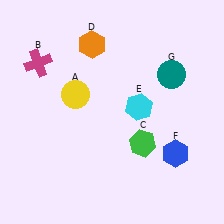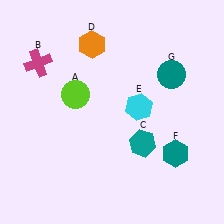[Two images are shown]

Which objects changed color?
A changed from yellow to lime. C changed from green to teal. F changed from blue to teal.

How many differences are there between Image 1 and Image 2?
There are 3 differences between the two images.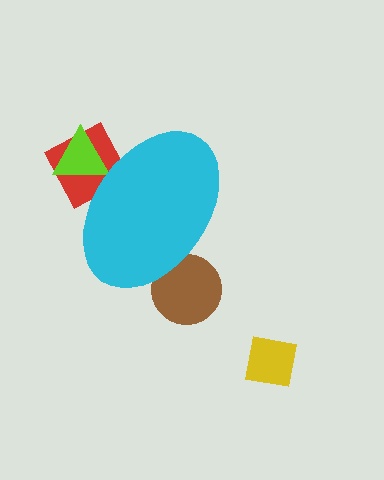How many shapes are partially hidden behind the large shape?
3 shapes are partially hidden.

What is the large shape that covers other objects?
A cyan ellipse.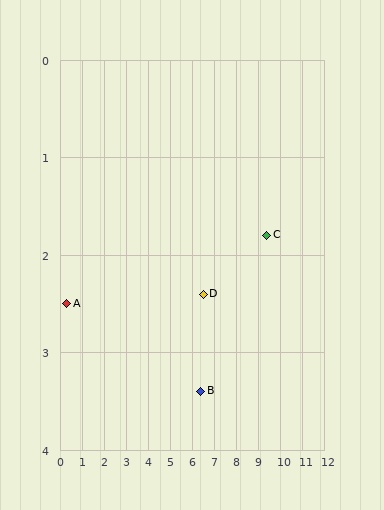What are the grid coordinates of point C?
Point C is at approximately (9.4, 1.8).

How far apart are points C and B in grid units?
Points C and B are about 3.4 grid units apart.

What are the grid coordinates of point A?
Point A is at approximately (0.3, 2.5).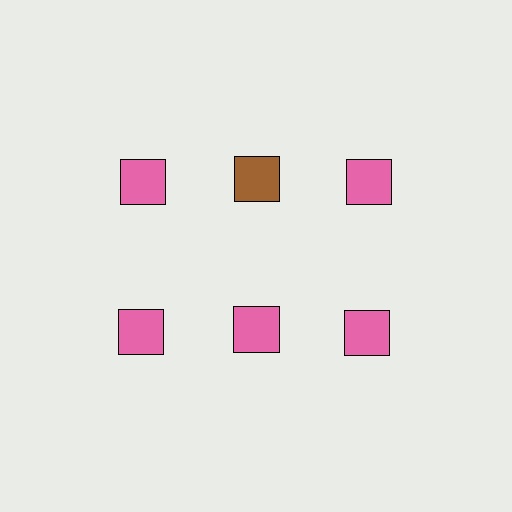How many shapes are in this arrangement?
There are 6 shapes arranged in a grid pattern.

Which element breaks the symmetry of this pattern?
The brown square in the top row, second from left column breaks the symmetry. All other shapes are pink squares.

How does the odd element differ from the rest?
It has a different color: brown instead of pink.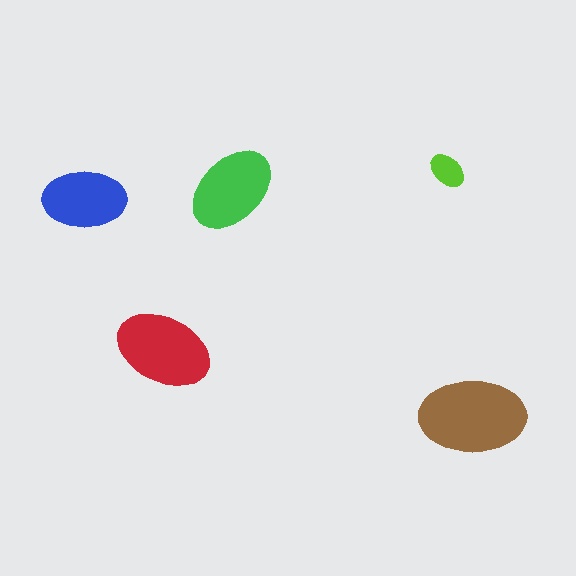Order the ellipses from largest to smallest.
the brown one, the red one, the green one, the blue one, the lime one.